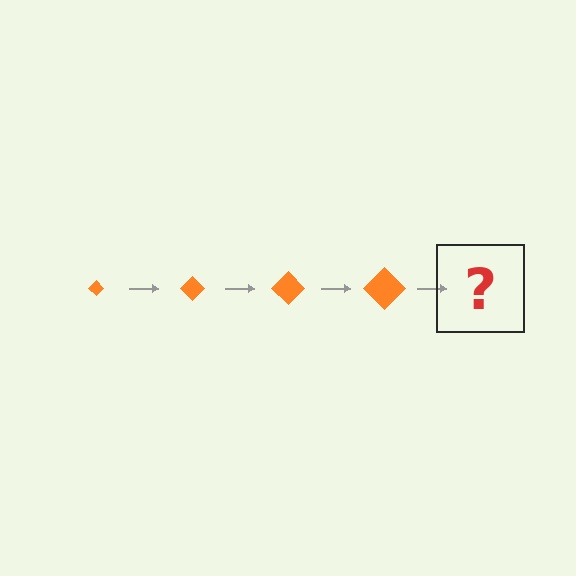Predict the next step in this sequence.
The next step is an orange diamond, larger than the previous one.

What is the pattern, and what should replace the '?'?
The pattern is that the diamond gets progressively larger each step. The '?' should be an orange diamond, larger than the previous one.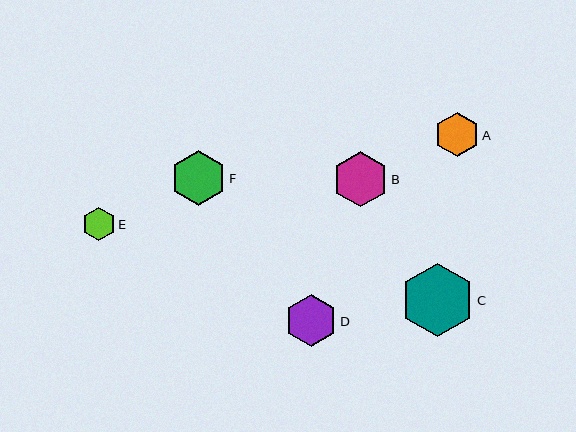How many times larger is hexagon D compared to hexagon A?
Hexagon D is approximately 1.2 times the size of hexagon A.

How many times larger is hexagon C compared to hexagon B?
Hexagon C is approximately 1.3 times the size of hexagon B.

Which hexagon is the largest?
Hexagon C is the largest with a size of approximately 73 pixels.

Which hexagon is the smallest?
Hexagon E is the smallest with a size of approximately 33 pixels.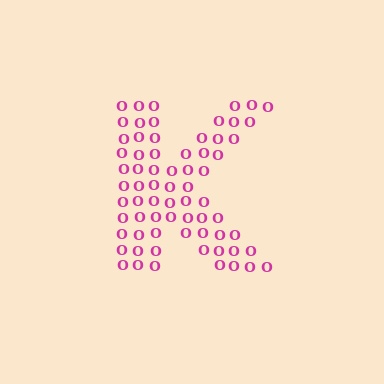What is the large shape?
The large shape is the letter K.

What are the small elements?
The small elements are letter O's.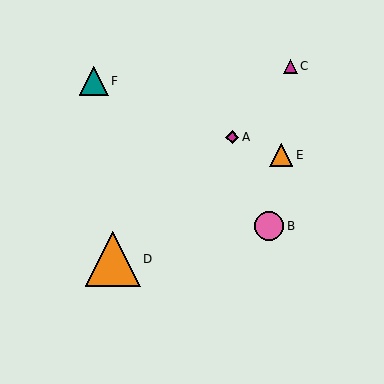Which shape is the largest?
The orange triangle (labeled D) is the largest.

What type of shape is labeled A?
Shape A is a magenta diamond.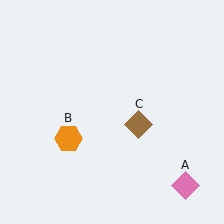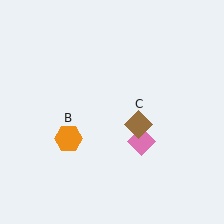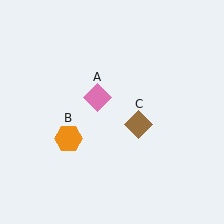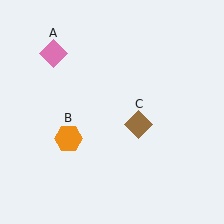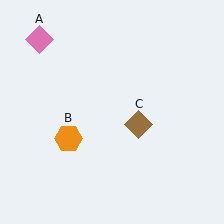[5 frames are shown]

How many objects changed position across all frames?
1 object changed position: pink diamond (object A).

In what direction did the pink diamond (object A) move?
The pink diamond (object A) moved up and to the left.